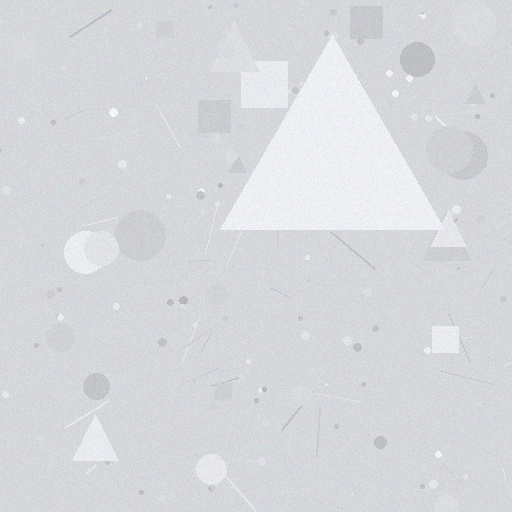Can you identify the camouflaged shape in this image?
The camouflaged shape is a triangle.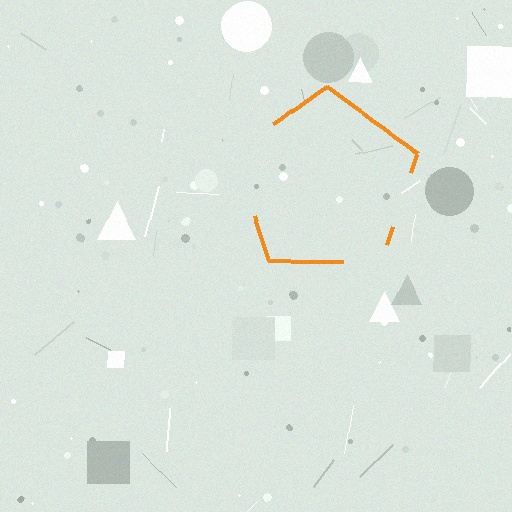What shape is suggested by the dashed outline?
The dashed outline suggests a pentagon.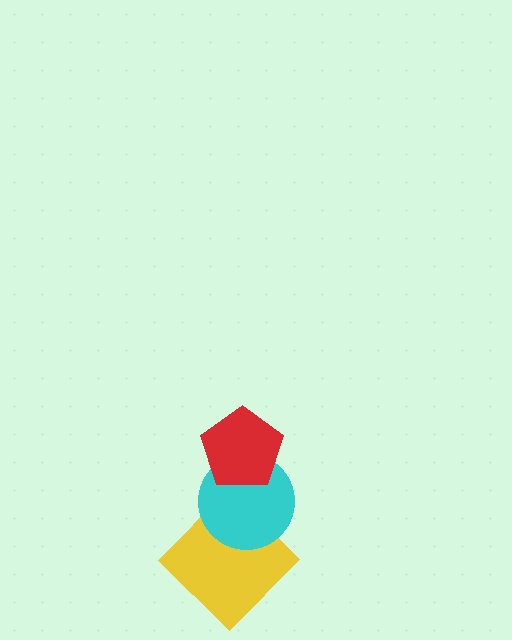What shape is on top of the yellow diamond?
The cyan circle is on top of the yellow diamond.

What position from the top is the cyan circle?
The cyan circle is 2nd from the top.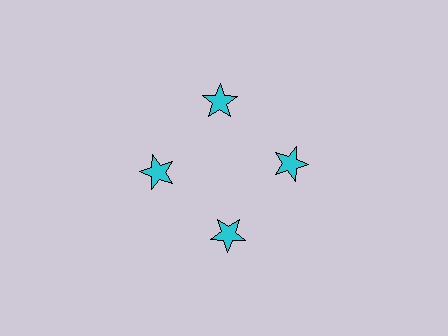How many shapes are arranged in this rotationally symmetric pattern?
There are 4 shapes, arranged in 4 groups of 1.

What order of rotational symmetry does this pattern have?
This pattern has 4-fold rotational symmetry.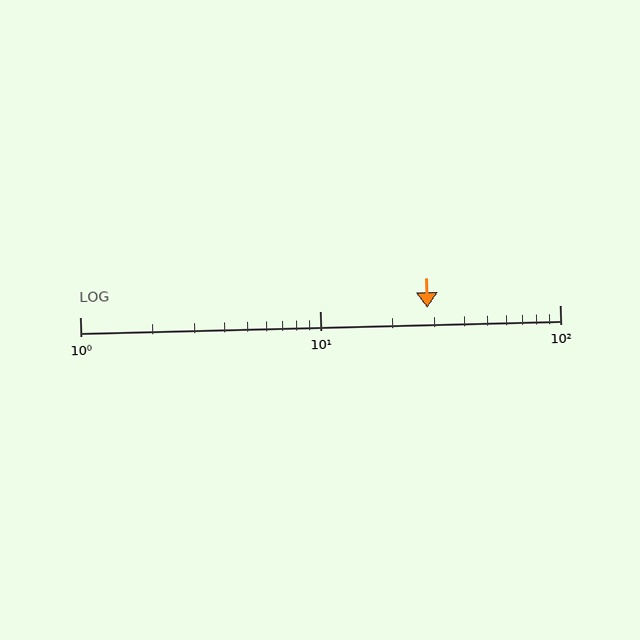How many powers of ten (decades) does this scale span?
The scale spans 2 decades, from 1 to 100.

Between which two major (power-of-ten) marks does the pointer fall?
The pointer is between 10 and 100.